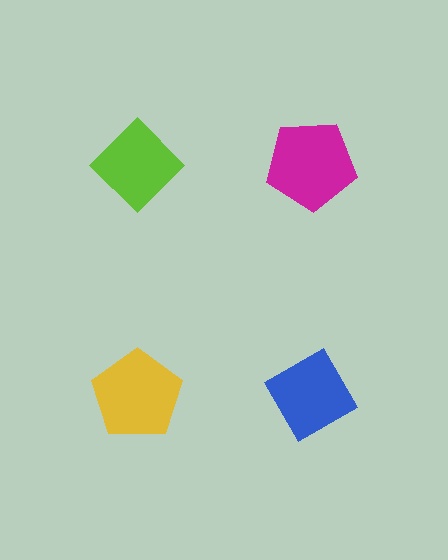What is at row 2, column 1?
A yellow pentagon.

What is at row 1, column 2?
A magenta pentagon.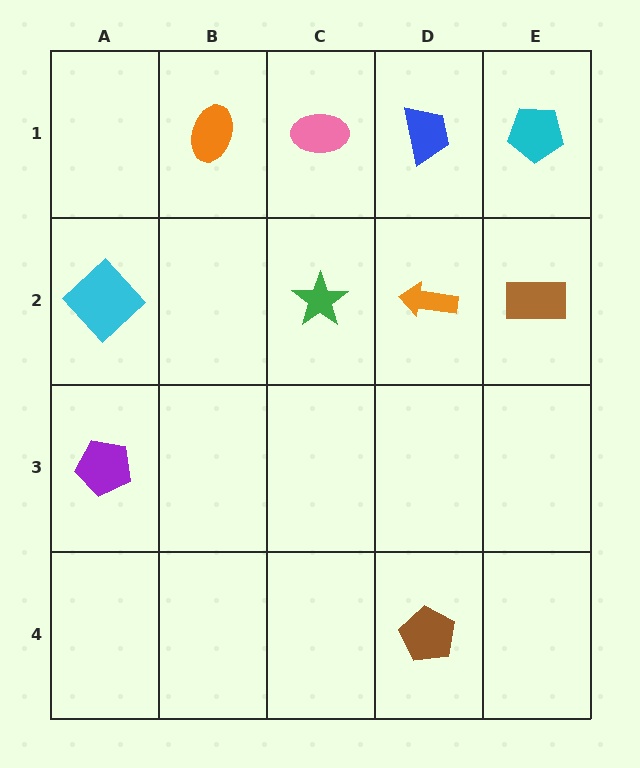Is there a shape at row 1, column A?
No, that cell is empty.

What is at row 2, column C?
A green star.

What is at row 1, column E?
A cyan pentagon.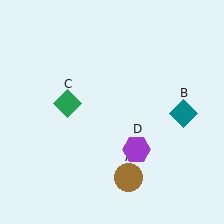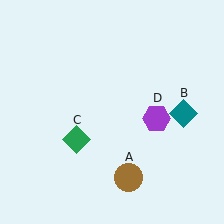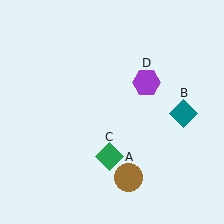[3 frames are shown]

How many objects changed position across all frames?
2 objects changed position: green diamond (object C), purple hexagon (object D).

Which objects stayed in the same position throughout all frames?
Brown circle (object A) and teal diamond (object B) remained stationary.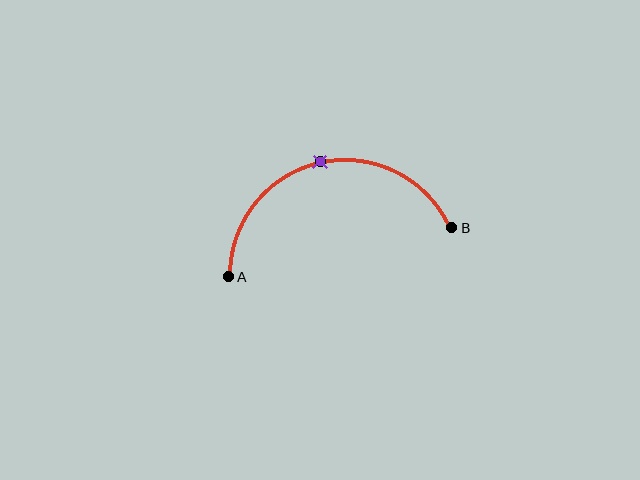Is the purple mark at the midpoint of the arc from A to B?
Yes. The purple mark lies on the arc at equal arc-length from both A and B — it is the arc midpoint.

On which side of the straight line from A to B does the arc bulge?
The arc bulges above the straight line connecting A and B.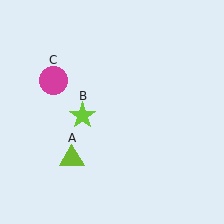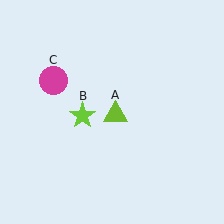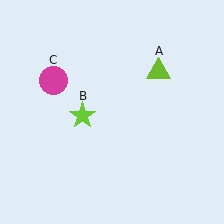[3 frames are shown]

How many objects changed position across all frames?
1 object changed position: lime triangle (object A).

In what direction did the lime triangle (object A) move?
The lime triangle (object A) moved up and to the right.